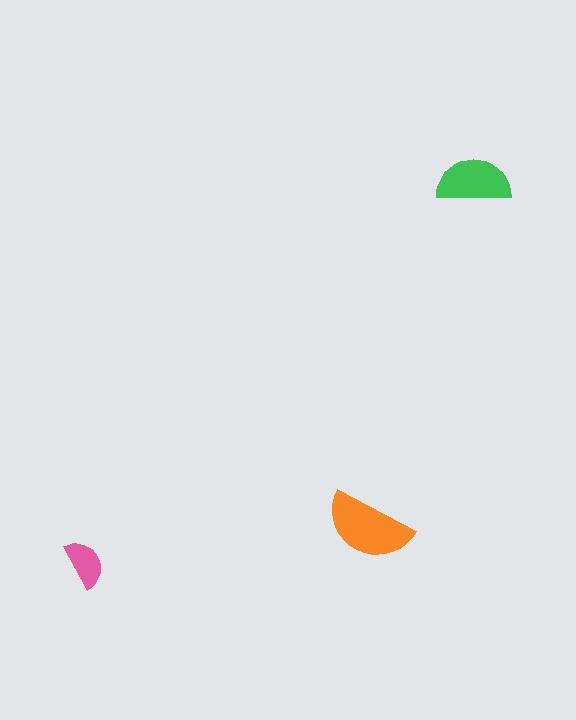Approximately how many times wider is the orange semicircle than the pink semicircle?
About 2 times wider.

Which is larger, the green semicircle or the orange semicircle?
The orange one.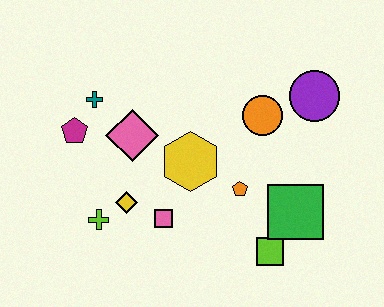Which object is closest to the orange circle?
The purple circle is closest to the orange circle.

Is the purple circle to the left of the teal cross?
No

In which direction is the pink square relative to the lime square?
The pink square is to the left of the lime square.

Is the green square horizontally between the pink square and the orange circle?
No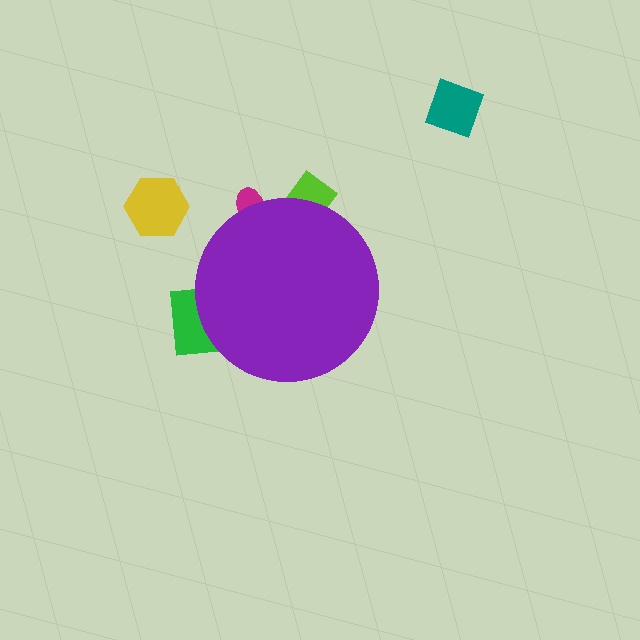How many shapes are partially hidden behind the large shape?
3 shapes are partially hidden.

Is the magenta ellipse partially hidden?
Yes, the magenta ellipse is partially hidden behind the purple circle.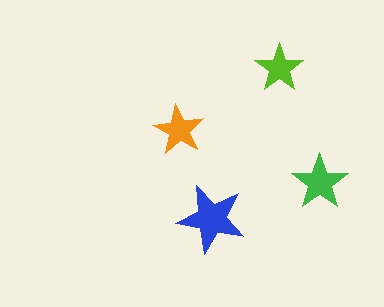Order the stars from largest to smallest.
the blue one, the green one, the orange one, the lime one.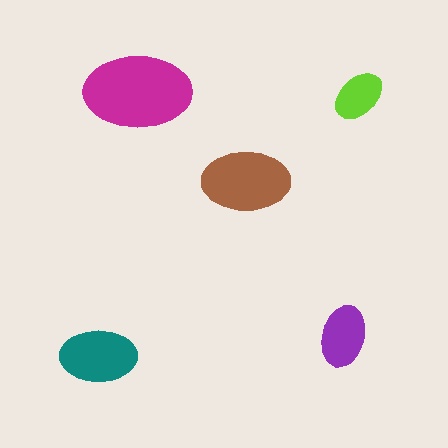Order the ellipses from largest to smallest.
the magenta one, the brown one, the teal one, the purple one, the lime one.